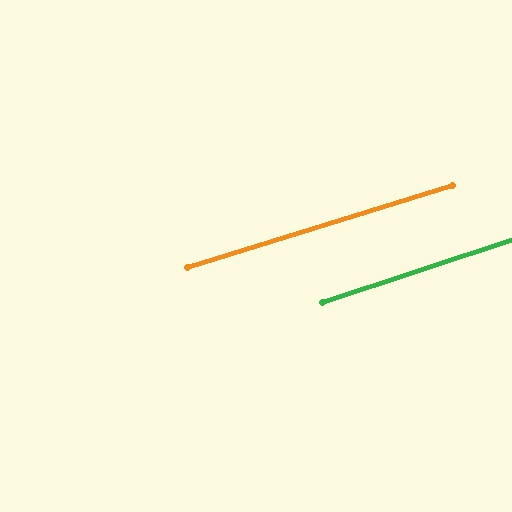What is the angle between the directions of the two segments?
Approximately 1 degree.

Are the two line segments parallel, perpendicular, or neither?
Parallel — their directions differ by only 0.9°.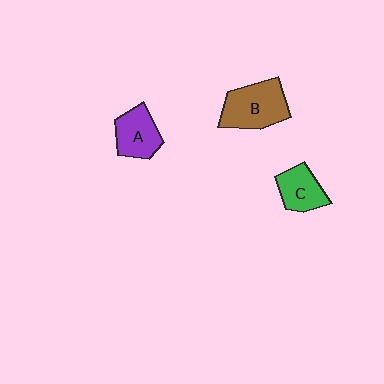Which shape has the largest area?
Shape B (brown).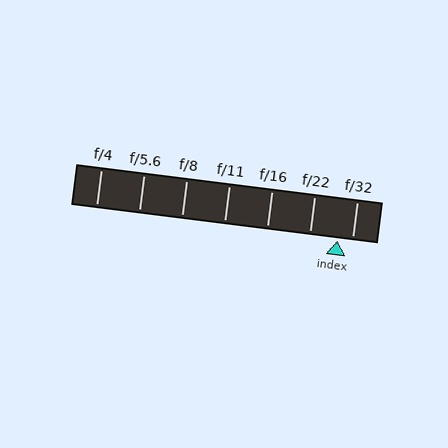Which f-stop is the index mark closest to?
The index mark is closest to f/32.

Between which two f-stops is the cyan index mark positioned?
The index mark is between f/22 and f/32.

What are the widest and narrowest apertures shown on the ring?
The widest aperture shown is f/4 and the narrowest is f/32.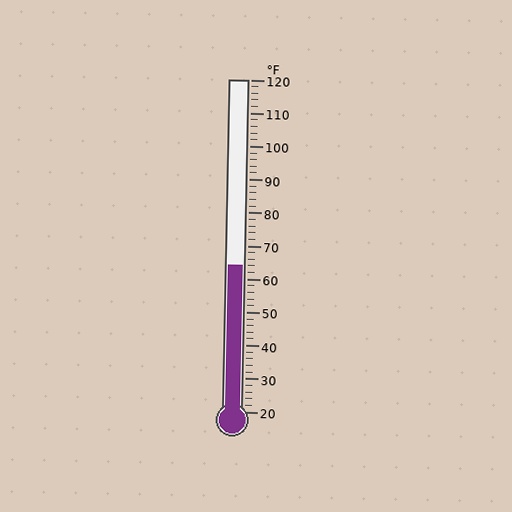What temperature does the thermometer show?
The thermometer shows approximately 64°F.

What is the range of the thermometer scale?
The thermometer scale ranges from 20°F to 120°F.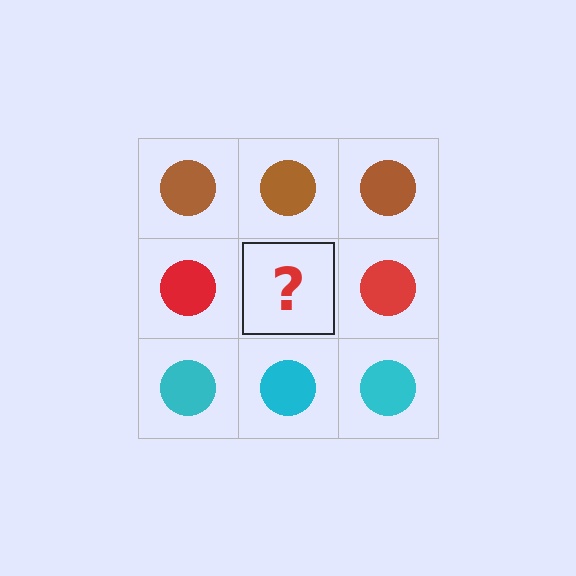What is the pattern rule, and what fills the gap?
The rule is that each row has a consistent color. The gap should be filled with a red circle.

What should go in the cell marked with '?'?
The missing cell should contain a red circle.